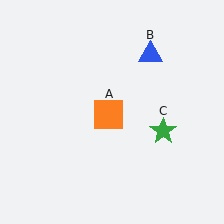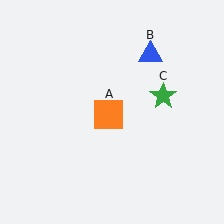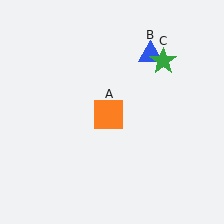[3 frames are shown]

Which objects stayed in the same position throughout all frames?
Orange square (object A) and blue triangle (object B) remained stationary.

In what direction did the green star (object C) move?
The green star (object C) moved up.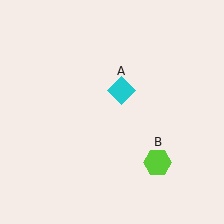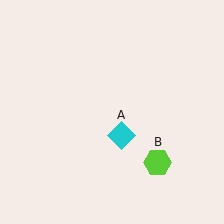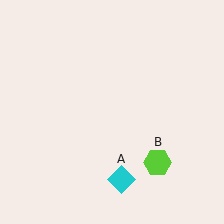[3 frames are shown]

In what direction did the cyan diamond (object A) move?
The cyan diamond (object A) moved down.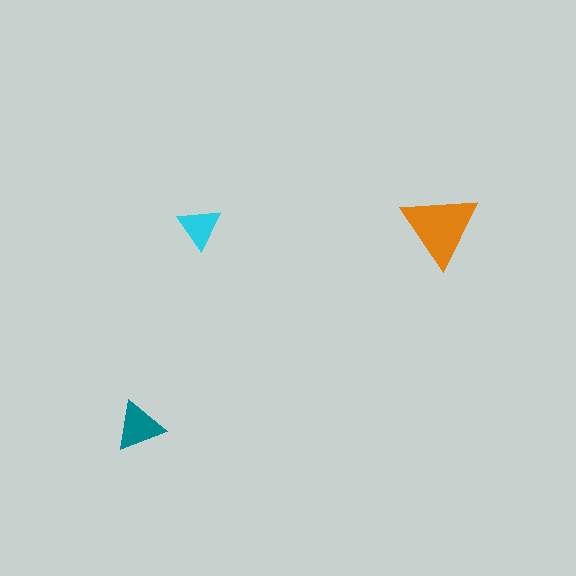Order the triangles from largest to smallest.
the orange one, the teal one, the cyan one.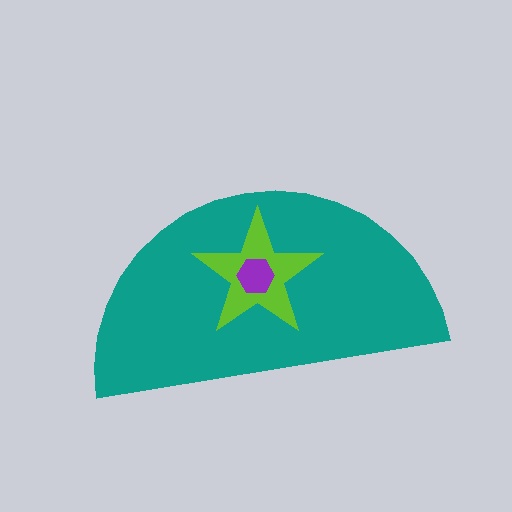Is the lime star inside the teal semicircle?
Yes.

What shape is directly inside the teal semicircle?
The lime star.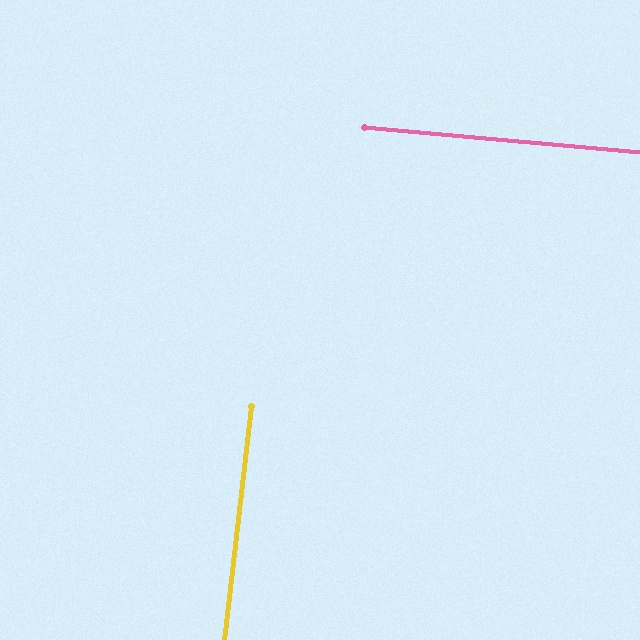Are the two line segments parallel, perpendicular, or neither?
Perpendicular — they meet at approximately 89°.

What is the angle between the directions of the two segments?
Approximately 89 degrees.